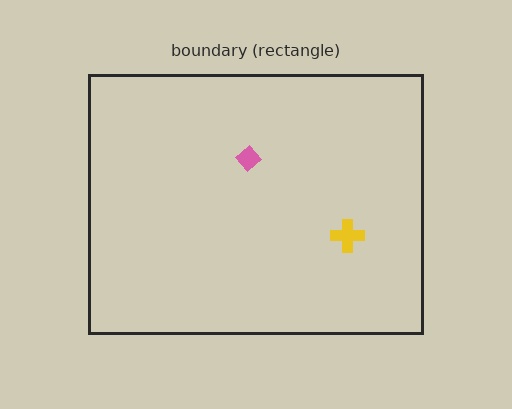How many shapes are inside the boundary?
2 inside, 0 outside.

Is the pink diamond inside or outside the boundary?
Inside.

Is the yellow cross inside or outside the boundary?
Inside.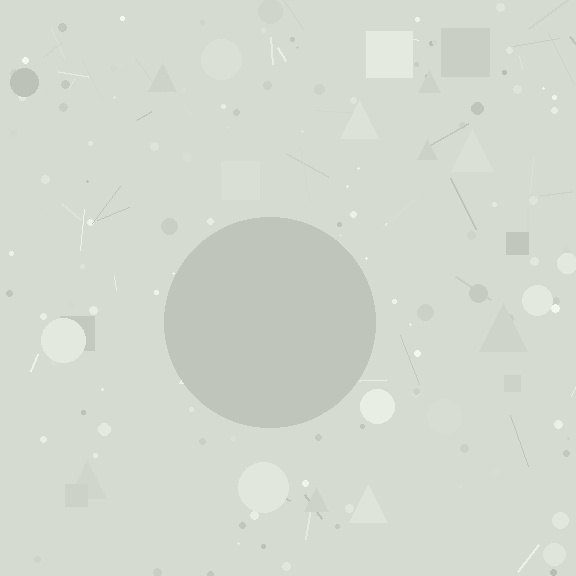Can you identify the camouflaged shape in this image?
The camouflaged shape is a circle.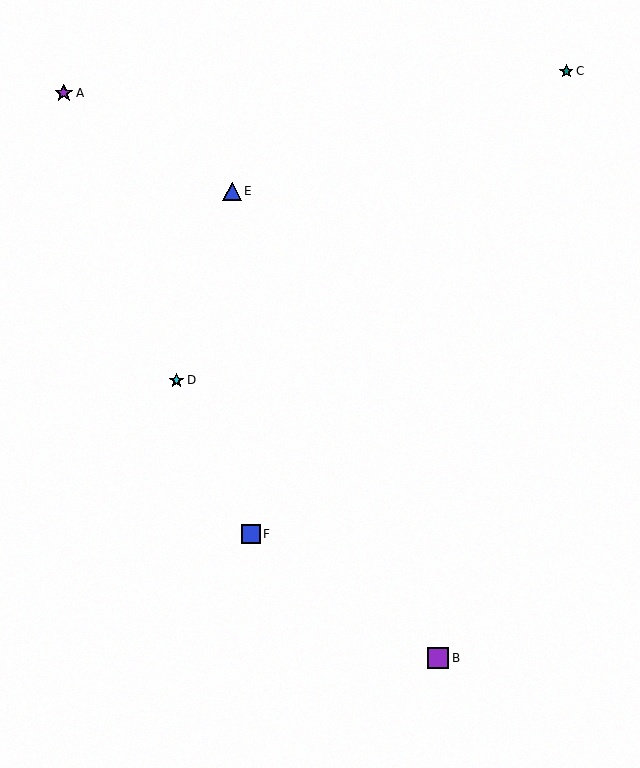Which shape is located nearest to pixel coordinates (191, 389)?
The cyan star (labeled D) at (176, 380) is nearest to that location.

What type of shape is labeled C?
Shape C is a teal star.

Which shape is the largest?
The purple square (labeled B) is the largest.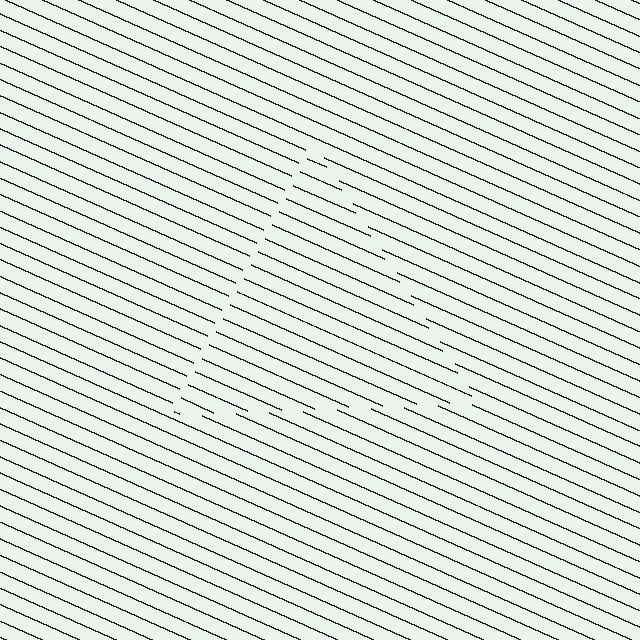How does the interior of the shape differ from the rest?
The interior of the shape contains the same grating, shifted by half a period — the contour is defined by the phase discontinuity where line-ends from the inner and outer gratings abut.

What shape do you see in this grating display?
An illusory triangle. The interior of the shape contains the same grating, shifted by half a period — the contour is defined by the phase discontinuity where line-ends from the inner and outer gratings abut.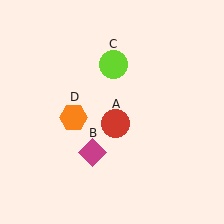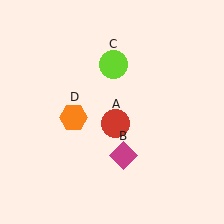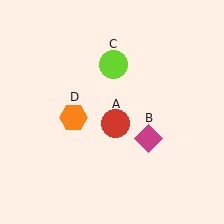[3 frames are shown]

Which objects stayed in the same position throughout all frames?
Red circle (object A) and lime circle (object C) and orange hexagon (object D) remained stationary.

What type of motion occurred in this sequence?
The magenta diamond (object B) rotated counterclockwise around the center of the scene.